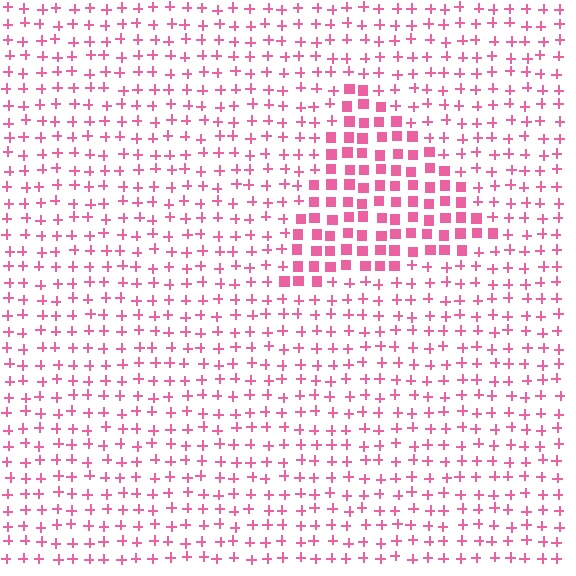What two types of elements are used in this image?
The image uses squares inside the triangle region and plus signs outside it.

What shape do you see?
I see a triangle.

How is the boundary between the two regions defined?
The boundary is defined by a change in element shape: squares inside vs. plus signs outside. All elements share the same color and spacing.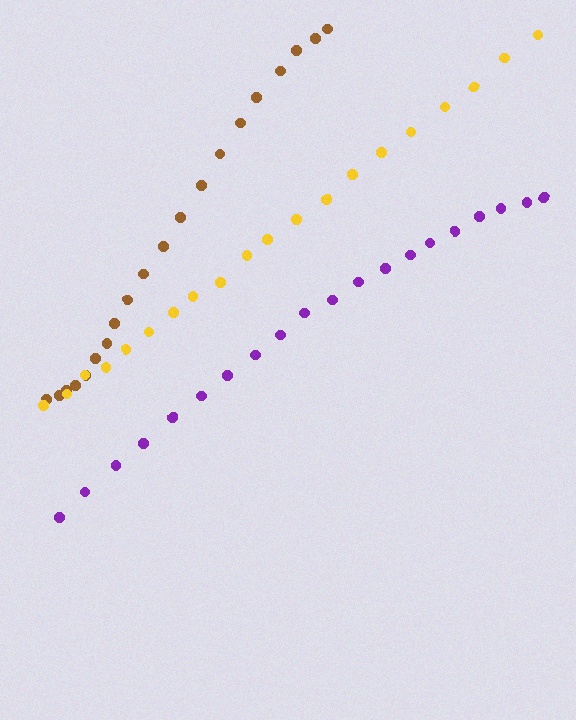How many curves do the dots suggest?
There are 3 distinct paths.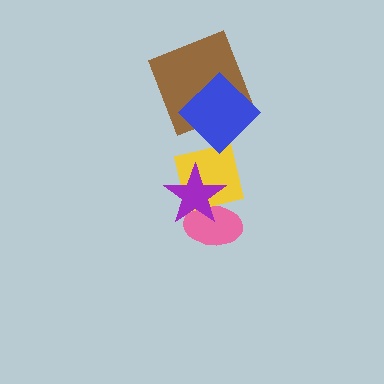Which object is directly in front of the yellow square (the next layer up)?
The purple star is directly in front of the yellow square.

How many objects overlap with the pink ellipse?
2 objects overlap with the pink ellipse.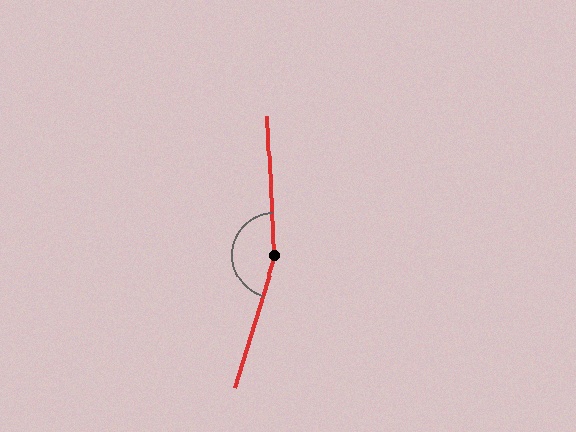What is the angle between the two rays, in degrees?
Approximately 160 degrees.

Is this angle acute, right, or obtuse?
It is obtuse.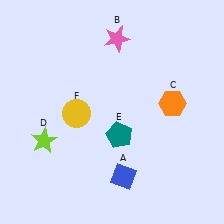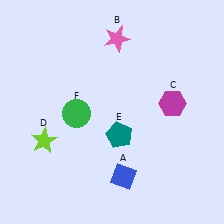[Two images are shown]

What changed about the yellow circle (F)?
In Image 1, F is yellow. In Image 2, it changed to green.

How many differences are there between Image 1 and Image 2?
There are 2 differences between the two images.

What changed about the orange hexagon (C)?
In Image 1, C is orange. In Image 2, it changed to magenta.